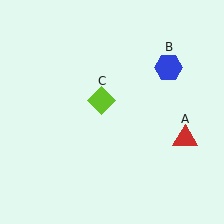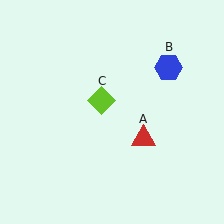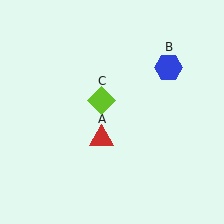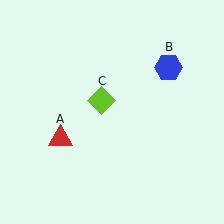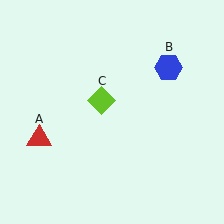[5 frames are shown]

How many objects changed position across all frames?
1 object changed position: red triangle (object A).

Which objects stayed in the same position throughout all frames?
Blue hexagon (object B) and lime diamond (object C) remained stationary.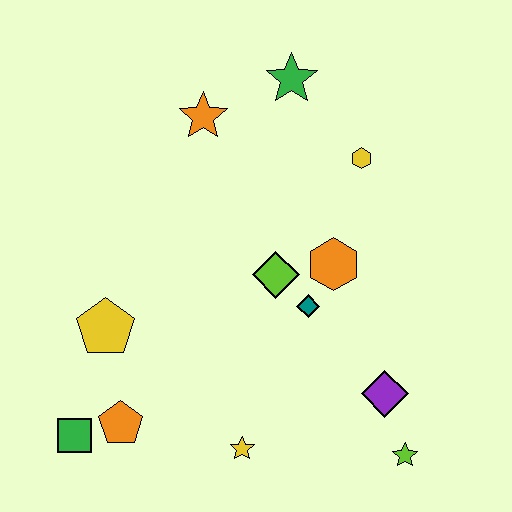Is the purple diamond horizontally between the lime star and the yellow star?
Yes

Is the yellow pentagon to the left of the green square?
No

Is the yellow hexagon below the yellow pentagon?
No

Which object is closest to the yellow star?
The orange pentagon is closest to the yellow star.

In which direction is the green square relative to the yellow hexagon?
The green square is to the left of the yellow hexagon.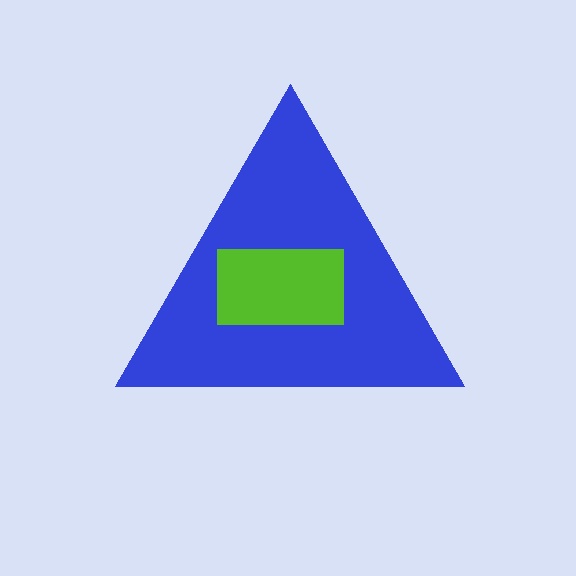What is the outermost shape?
The blue triangle.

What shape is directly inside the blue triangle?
The lime rectangle.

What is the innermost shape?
The lime rectangle.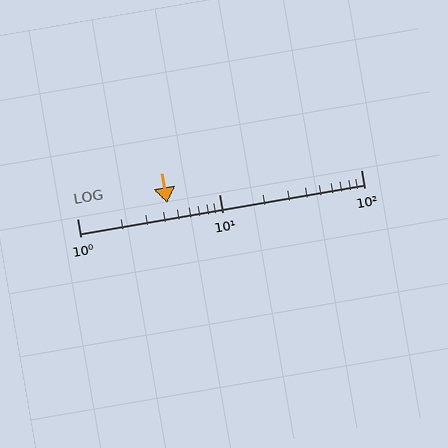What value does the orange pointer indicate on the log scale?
The pointer indicates approximately 4.3.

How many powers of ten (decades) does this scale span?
The scale spans 2 decades, from 1 to 100.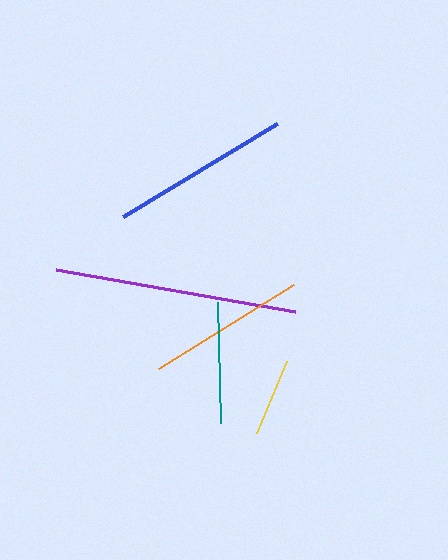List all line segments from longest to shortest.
From longest to shortest: purple, blue, orange, teal, yellow.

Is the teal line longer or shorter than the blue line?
The blue line is longer than the teal line.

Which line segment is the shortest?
The yellow line is the shortest at approximately 78 pixels.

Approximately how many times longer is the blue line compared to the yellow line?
The blue line is approximately 2.3 times the length of the yellow line.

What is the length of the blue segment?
The blue segment is approximately 180 pixels long.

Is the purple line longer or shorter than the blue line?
The purple line is longer than the blue line.